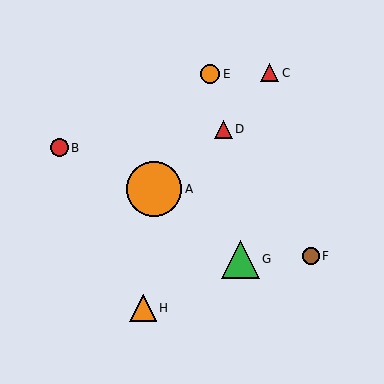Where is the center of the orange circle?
The center of the orange circle is at (154, 189).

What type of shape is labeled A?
Shape A is an orange circle.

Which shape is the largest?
The orange circle (labeled A) is the largest.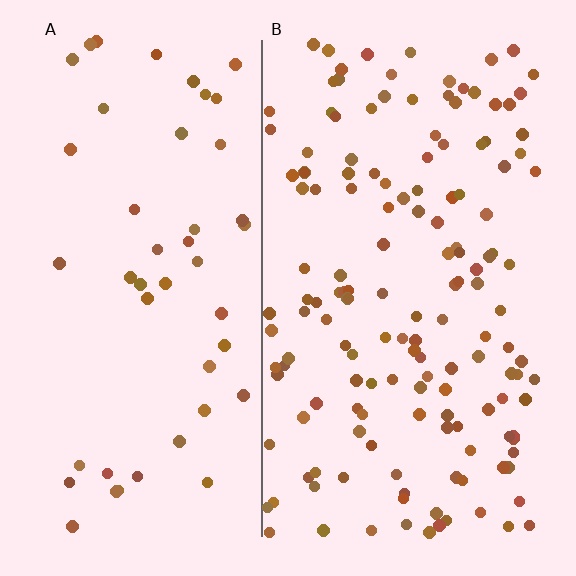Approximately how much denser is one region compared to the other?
Approximately 3.2× — region B over region A.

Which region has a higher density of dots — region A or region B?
B (the right).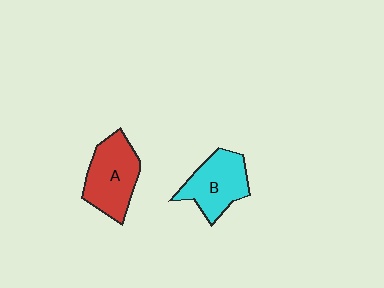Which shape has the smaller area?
Shape B (cyan).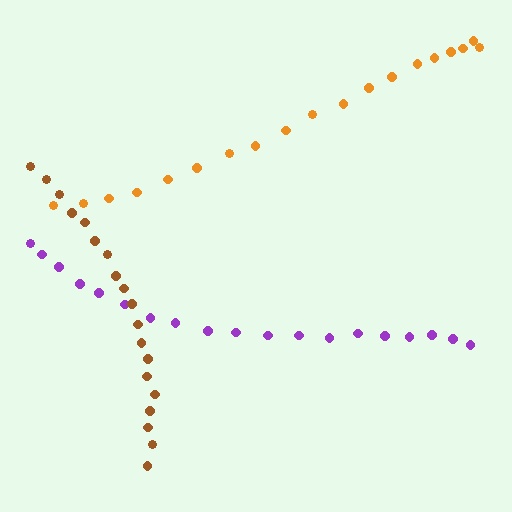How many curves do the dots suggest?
There are 3 distinct paths.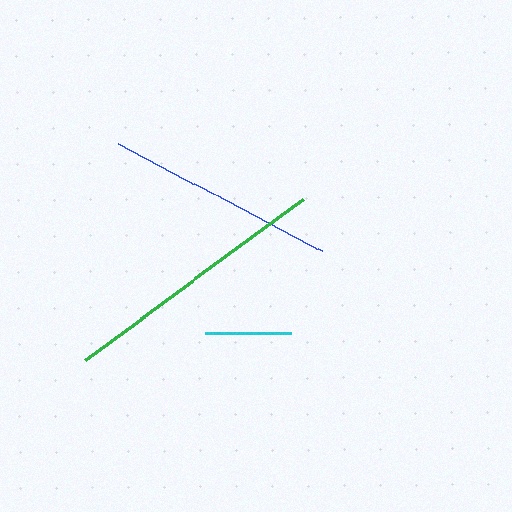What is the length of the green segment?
The green segment is approximately 271 pixels long.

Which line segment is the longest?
The green line is the longest at approximately 271 pixels.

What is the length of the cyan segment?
The cyan segment is approximately 86 pixels long.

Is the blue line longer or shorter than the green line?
The green line is longer than the blue line.